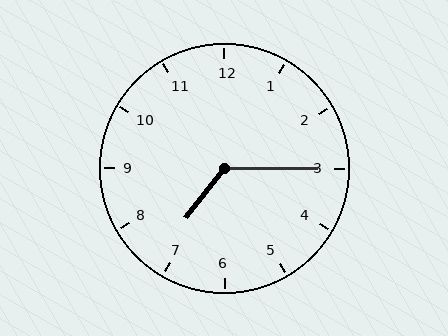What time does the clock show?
7:15.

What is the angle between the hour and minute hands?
Approximately 128 degrees.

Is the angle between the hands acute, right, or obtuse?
It is obtuse.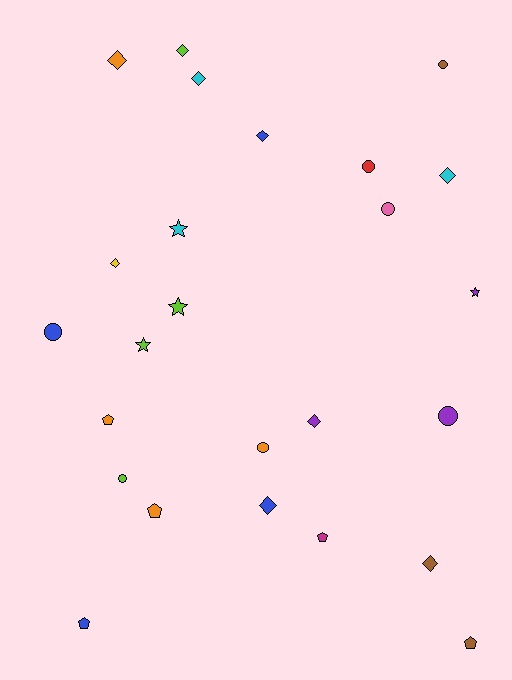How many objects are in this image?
There are 25 objects.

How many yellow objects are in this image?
There is 1 yellow object.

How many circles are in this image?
There are 7 circles.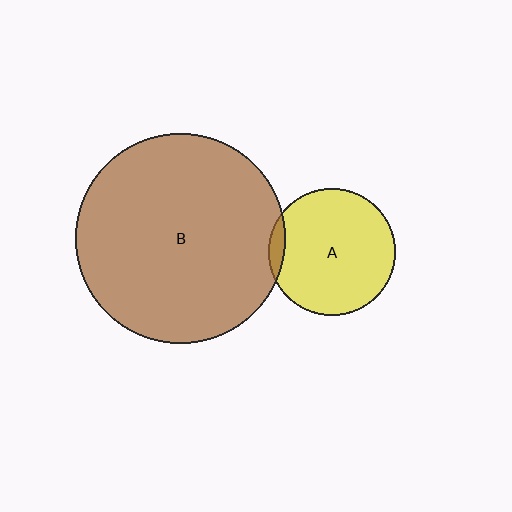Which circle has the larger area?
Circle B (brown).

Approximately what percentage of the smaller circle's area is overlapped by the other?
Approximately 5%.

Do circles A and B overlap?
Yes.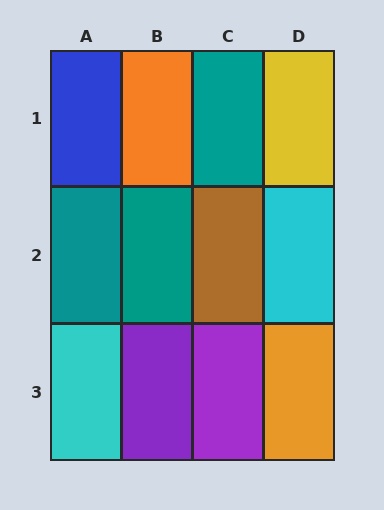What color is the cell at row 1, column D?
Yellow.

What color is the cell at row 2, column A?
Teal.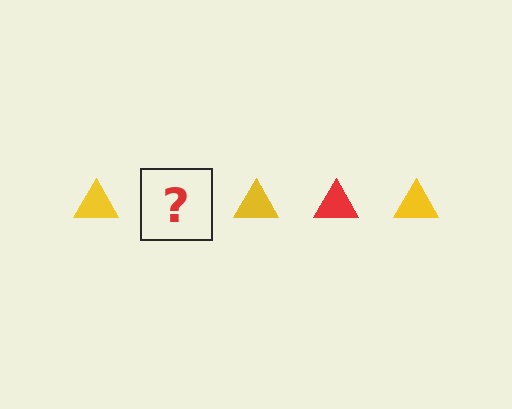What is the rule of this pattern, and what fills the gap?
The rule is that the pattern cycles through yellow, red triangles. The gap should be filled with a red triangle.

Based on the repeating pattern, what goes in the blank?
The blank should be a red triangle.